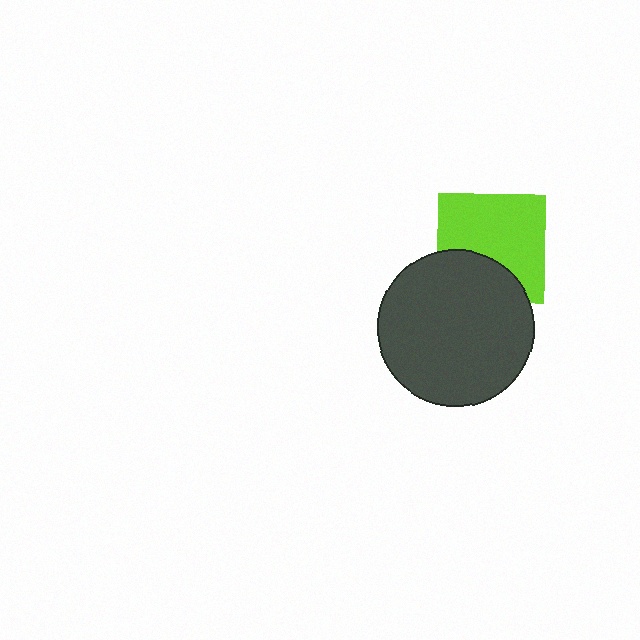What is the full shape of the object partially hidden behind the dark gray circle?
The partially hidden object is a lime square.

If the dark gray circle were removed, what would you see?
You would see the complete lime square.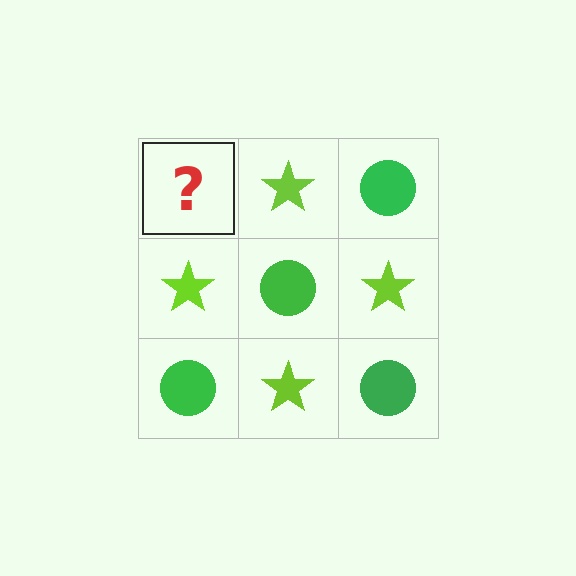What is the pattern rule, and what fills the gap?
The rule is that it alternates green circle and lime star in a checkerboard pattern. The gap should be filled with a green circle.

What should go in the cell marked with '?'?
The missing cell should contain a green circle.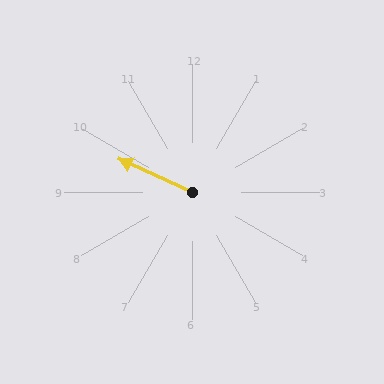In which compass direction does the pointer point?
Northwest.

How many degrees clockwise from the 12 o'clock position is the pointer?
Approximately 294 degrees.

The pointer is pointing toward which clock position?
Roughly 10 o'clock.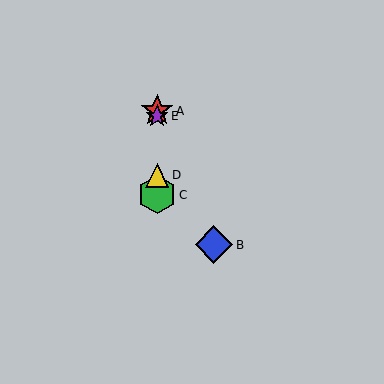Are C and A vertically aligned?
Yes, both are at x≈157.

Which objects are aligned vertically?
Objects A, C, D, E are aligned vertically.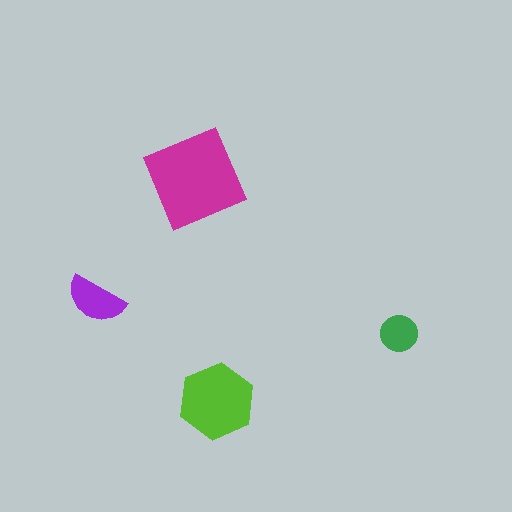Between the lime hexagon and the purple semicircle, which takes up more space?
The lime hexagon.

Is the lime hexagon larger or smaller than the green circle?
Larger.